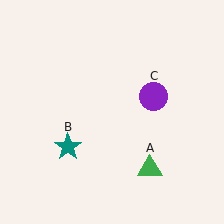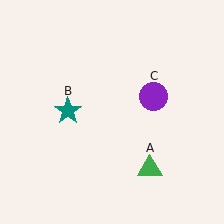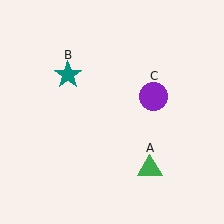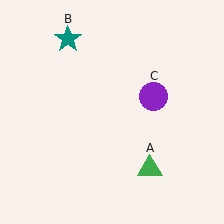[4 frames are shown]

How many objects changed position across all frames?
1 object changed position: teal star (object B).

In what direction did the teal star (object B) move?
The teal star (object B) moved up.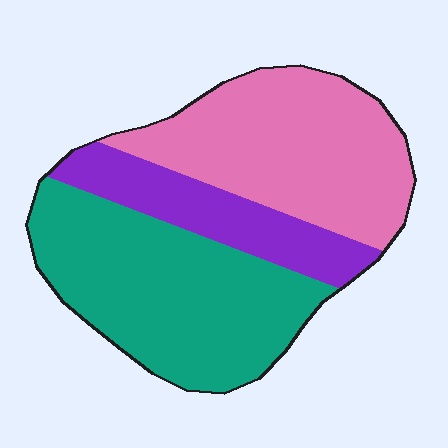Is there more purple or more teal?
Teal.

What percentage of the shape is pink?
Pink takes up about three eighths (3/8) of the shape.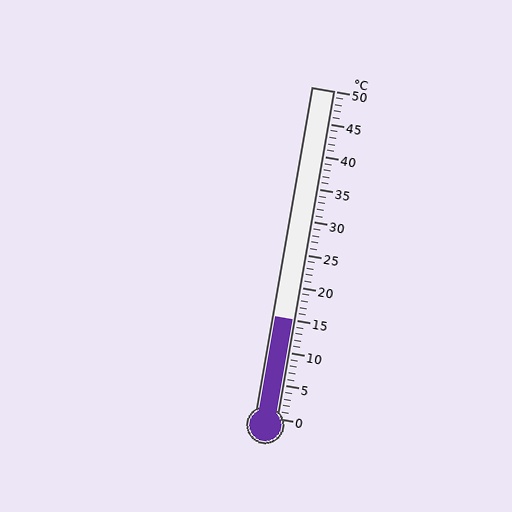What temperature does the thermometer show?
The thermometer shows approximately 15°C.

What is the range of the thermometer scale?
The thermometer scale ranges from 0°C to 50°C.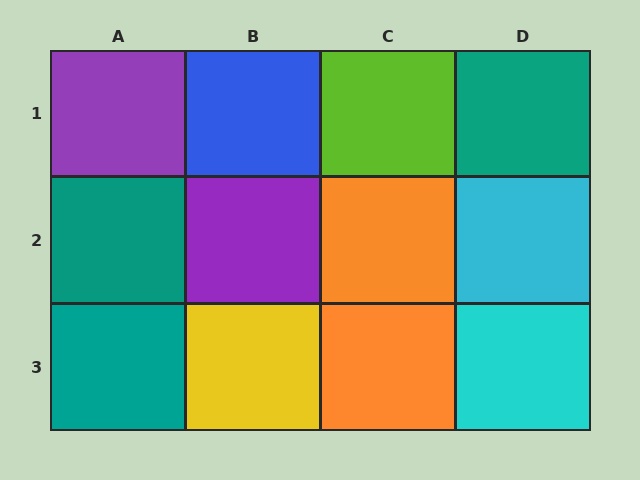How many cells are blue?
1 cell is blue.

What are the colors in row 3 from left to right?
Teal, yellow, orange, cyan.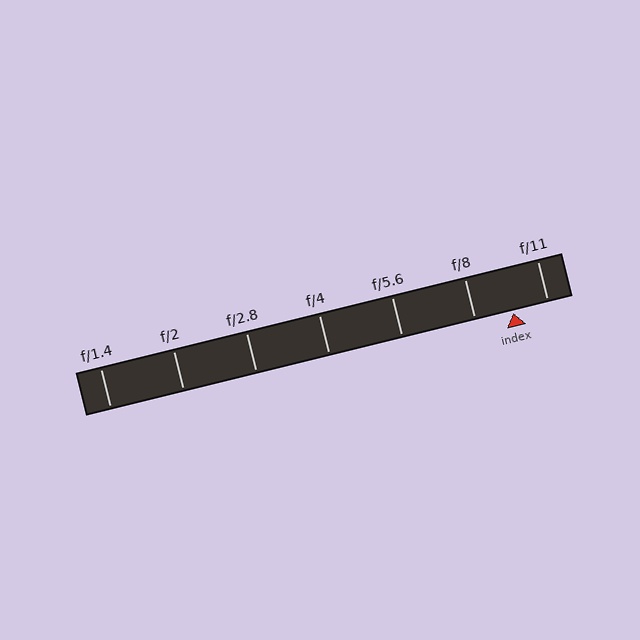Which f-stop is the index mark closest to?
The index mark is closest to f/11.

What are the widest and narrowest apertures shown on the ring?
The widest aperture shown is f/1.4 and the narrowest is f/11.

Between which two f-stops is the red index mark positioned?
The index mark is between f/8 and f/11.